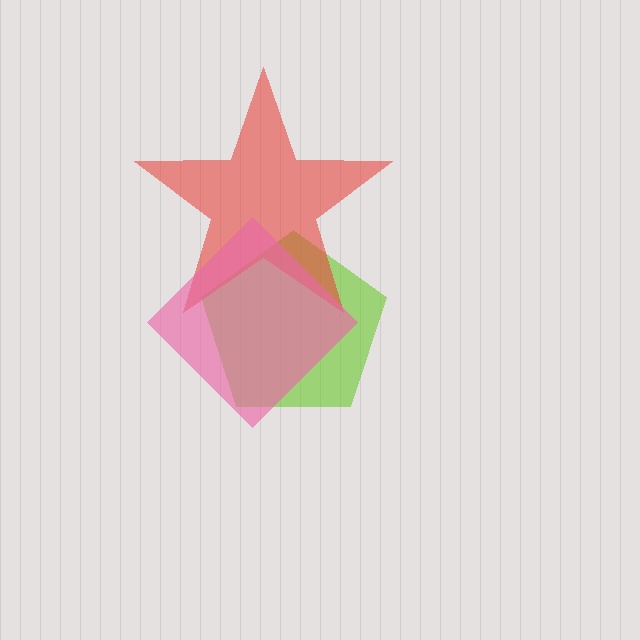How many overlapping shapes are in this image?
There are 3 overlapping shapes in the image.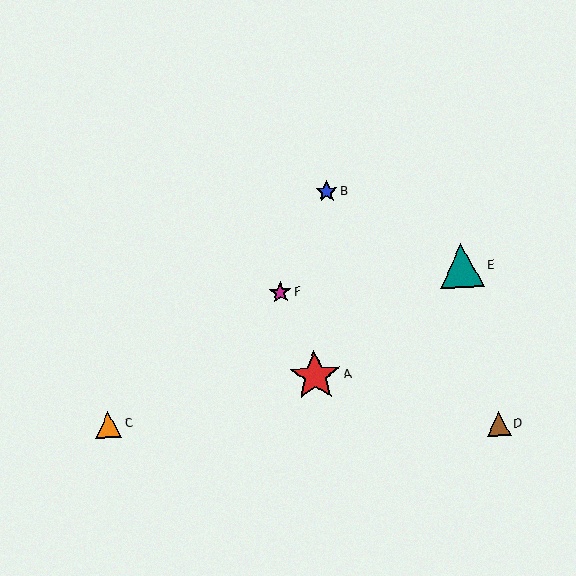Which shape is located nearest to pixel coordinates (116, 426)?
The orange triangle (labeled C) at (108, 425) is nearest to that location.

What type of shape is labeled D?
Shape D is a brown triangle.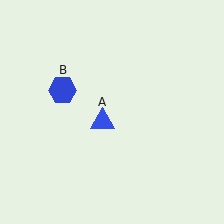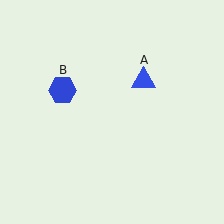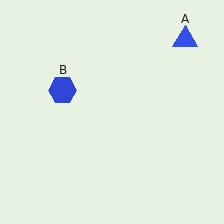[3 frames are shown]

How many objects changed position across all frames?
1 object changed position: blue triangle (object A).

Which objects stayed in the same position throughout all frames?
Blue hexagon (object B) remained stationary.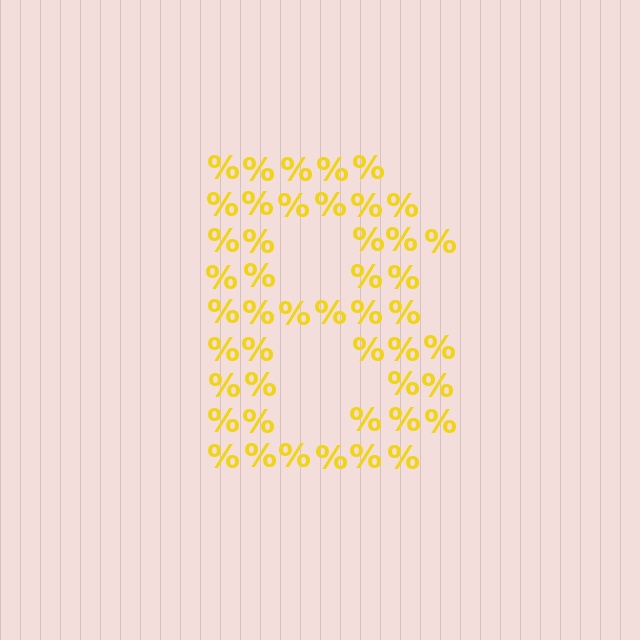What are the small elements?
The small elements are percent signs.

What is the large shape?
The large shape is the letter B.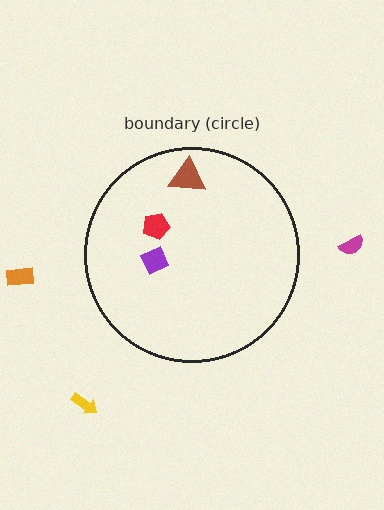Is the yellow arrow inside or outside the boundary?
Outside.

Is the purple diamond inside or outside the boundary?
Inside.